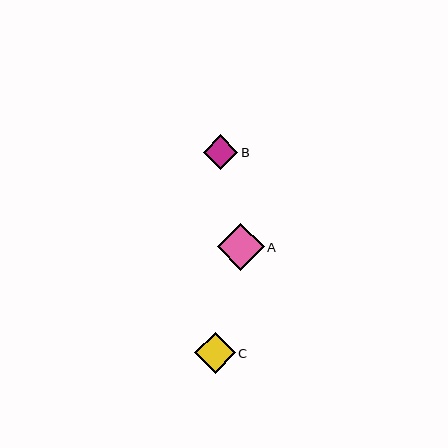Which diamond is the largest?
Diamond A is the largest with a size of approximately 47 pixels.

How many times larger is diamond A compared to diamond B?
Diamond A is approximately 1.4 times the size of diamond B.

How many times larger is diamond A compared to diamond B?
Diamond A is approximately 1.4 times the size of diamond B.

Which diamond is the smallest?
Diamond B is the smallest with a size of approximately 34 pixels.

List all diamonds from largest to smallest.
From largest to smallest: A, C, B.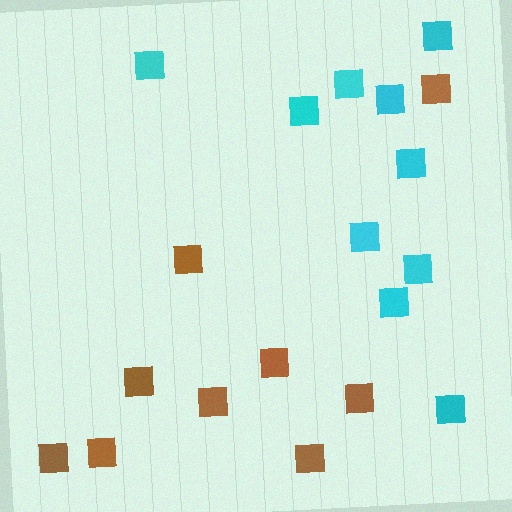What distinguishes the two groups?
There are 2 groups: one group of cyan squares (10) and one group of brown squares (9).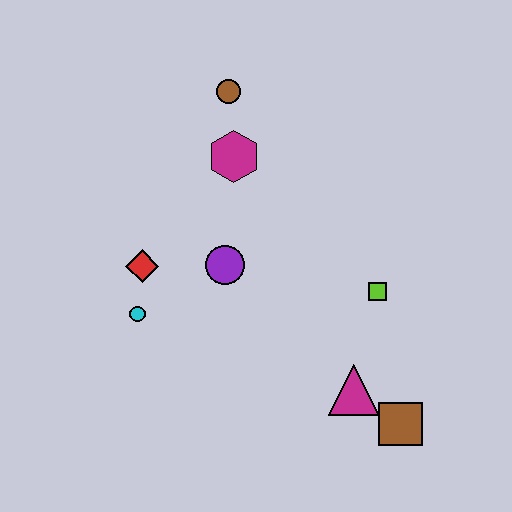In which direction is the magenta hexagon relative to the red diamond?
The magenta hexagon is above the red diamond.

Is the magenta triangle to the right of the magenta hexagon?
Yes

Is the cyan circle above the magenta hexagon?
No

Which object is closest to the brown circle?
The magenta hexagon is closest to the brown circle.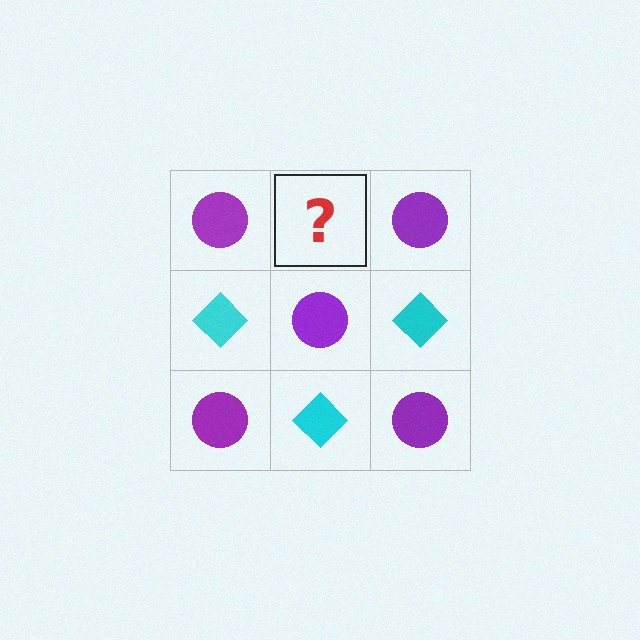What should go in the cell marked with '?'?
The missing cell should contain a cyan diamond.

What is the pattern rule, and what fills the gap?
The rule is that it alternates purple circle and cyan diamond in a checkerboard pattern. The gap should be filled with a cyan diamond.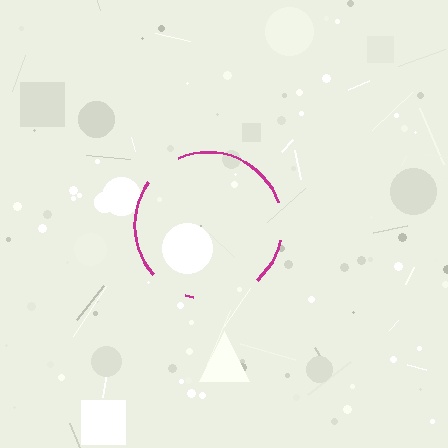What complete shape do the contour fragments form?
The contour fragments form a circle.